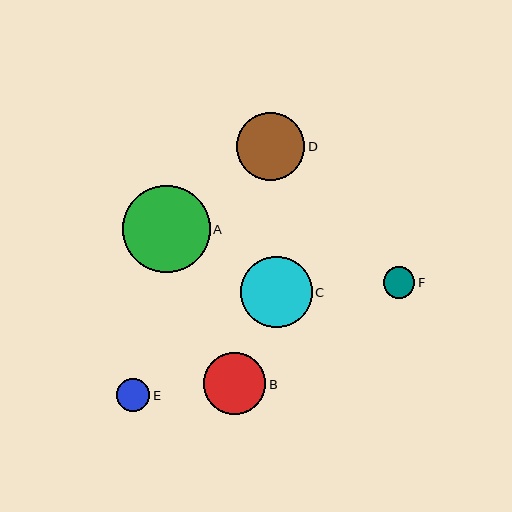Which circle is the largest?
Circle A is the largest with a size of approximately 87 pixels.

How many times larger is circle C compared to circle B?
Circle C is approximately 1.1 times the size of circle B.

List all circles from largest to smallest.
From largest to smallest: A, C, D, B, E, F.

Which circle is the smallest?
Circle F is the smallest with a size of approximately 32 pixels.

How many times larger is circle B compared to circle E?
Circle B is approximately 1.8 times the size of circle E.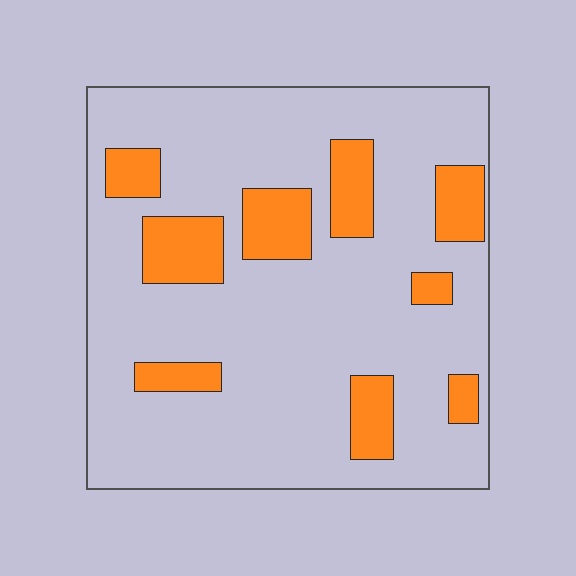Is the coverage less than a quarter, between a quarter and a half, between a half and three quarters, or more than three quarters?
Less than a quarter.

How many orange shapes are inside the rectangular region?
9.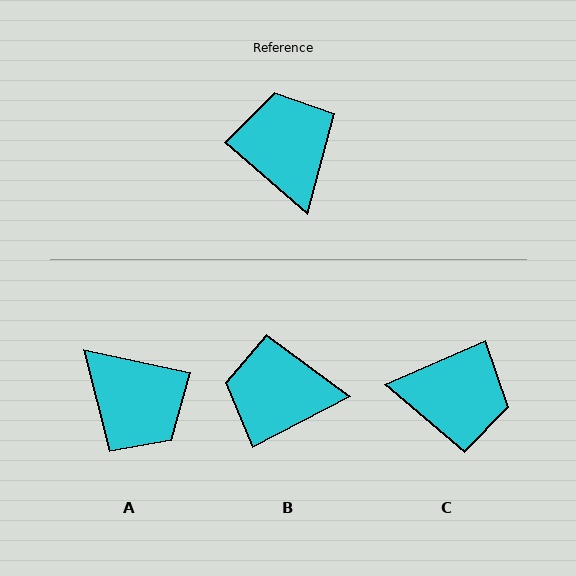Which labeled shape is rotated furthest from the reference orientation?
A, about 151 degrees away.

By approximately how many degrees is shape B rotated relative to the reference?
Approximately 69 degrees counter-clockwise.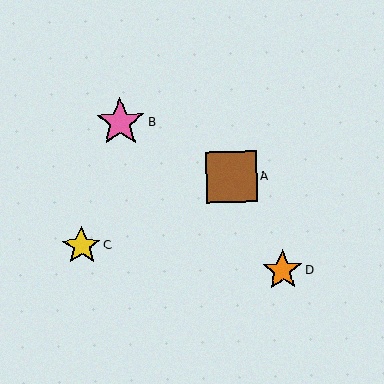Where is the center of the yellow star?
The center of the yellow star is at (82, 246).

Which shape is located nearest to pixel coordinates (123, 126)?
The pink star (labeled B) at (120, 122) is nearest to that location.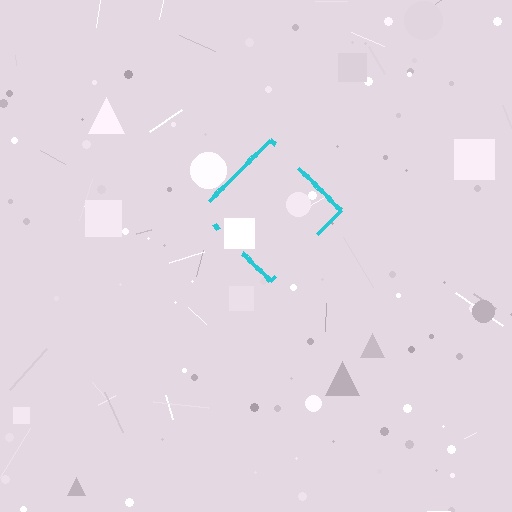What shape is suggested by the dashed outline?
The dashed outline suggests a diamond.